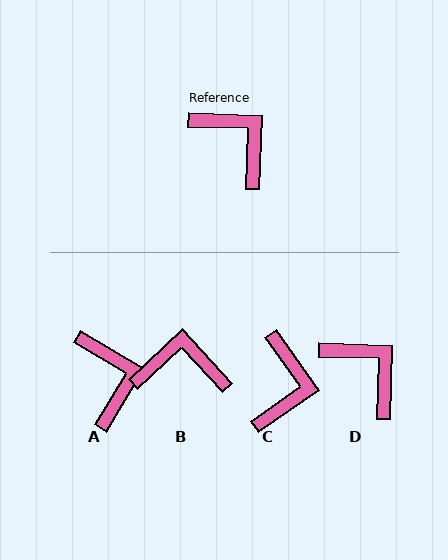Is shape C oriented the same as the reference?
No, it is off by about 53 degrees.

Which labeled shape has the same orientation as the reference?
D.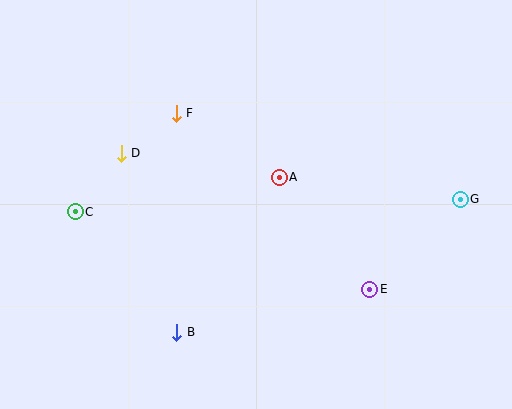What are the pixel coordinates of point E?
Point E is at (370, 289).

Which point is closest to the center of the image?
Point A at (279, 177) is closest to the center.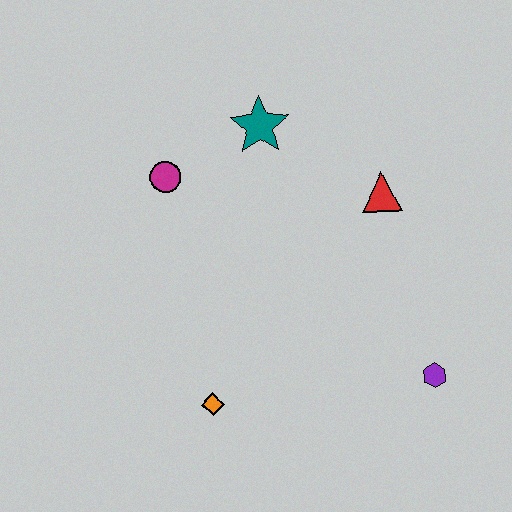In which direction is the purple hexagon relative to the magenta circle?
The purple hexagon is to the right of the magenta circle.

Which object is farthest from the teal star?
The purple hexagon is farthest from the teal star.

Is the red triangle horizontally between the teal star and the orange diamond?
No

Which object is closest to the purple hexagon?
The red triangle is closest to the purple hexagon.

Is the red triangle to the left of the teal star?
No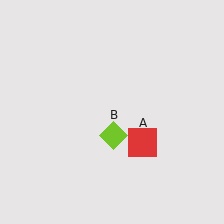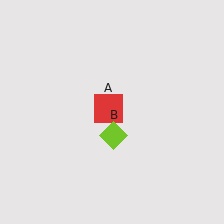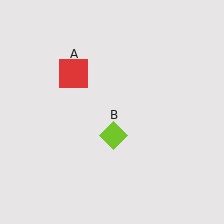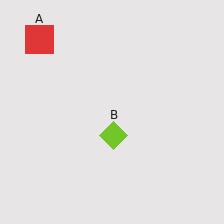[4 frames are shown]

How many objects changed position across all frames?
1 object changed position: red square (object A).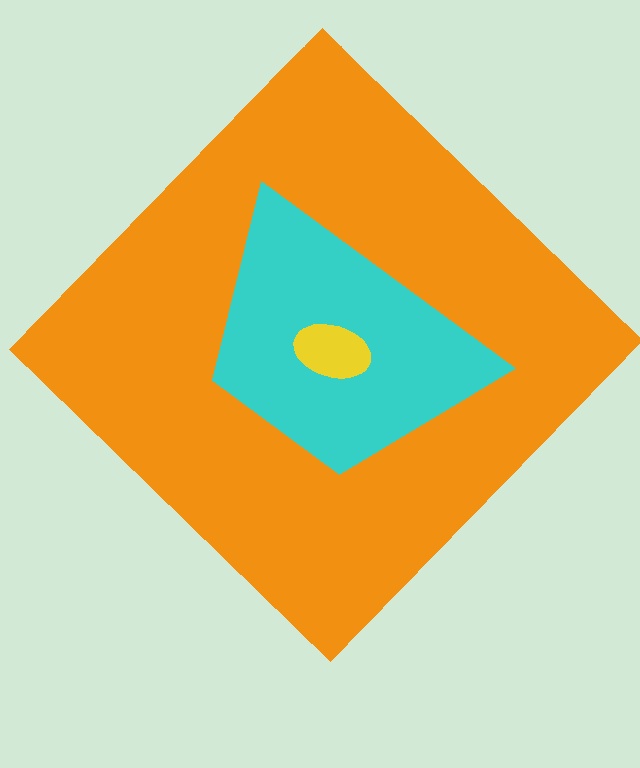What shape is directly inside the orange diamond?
The cyan trapezoid.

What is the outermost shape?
The orange diamond.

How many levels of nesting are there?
3.